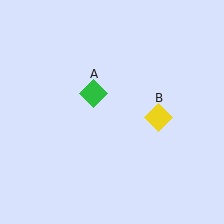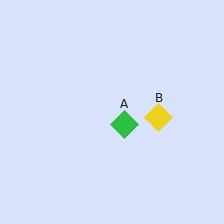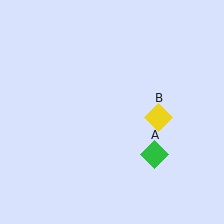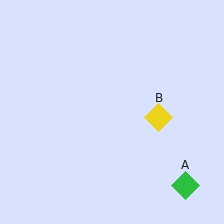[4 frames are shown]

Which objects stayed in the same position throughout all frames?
Yellow diamond (object B) remained stationary.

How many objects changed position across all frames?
1 object changed position: green diamond (object A).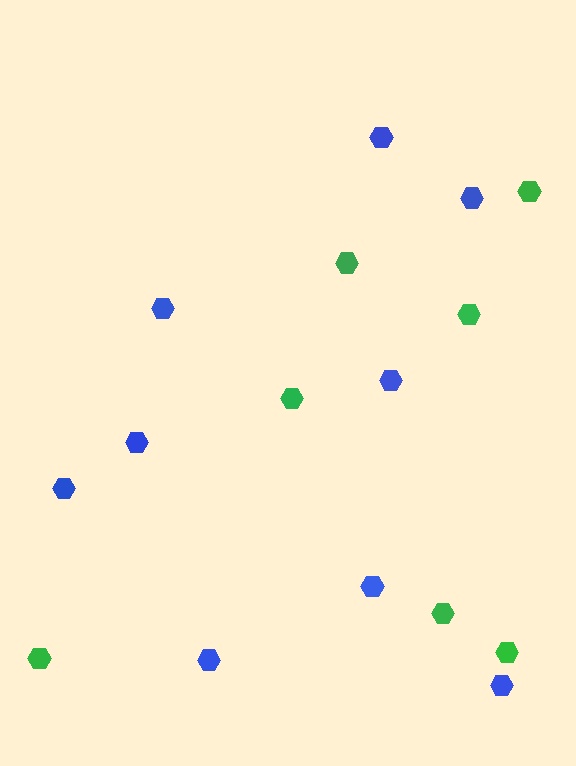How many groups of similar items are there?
There are 2 groups: one group of blue hexagons (9) and one group of green hexagons (7).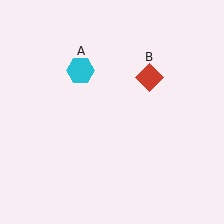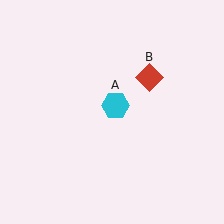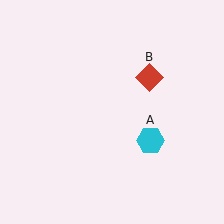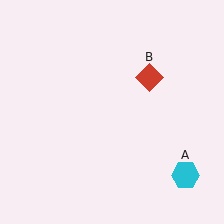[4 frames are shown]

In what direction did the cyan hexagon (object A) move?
The cyan hexagon (object A) moved down and to the right.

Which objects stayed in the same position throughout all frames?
Red diamond (object B) remained stationary.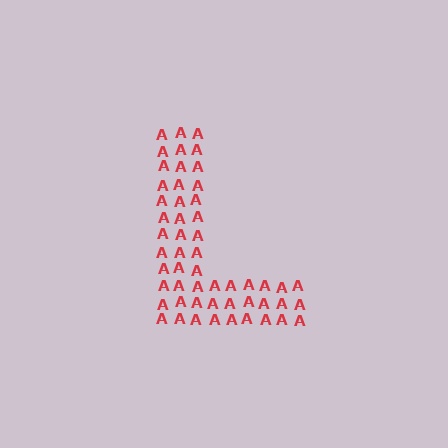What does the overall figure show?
The overall figure shows the letter L.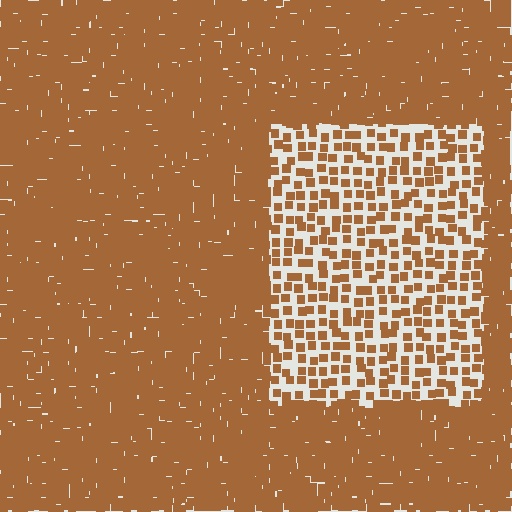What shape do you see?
I see a rectangle.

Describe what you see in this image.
The image contains small brown elements arranged at two different densities. A rectangle-shaped region is visible where the elements are less densely packed than the surrounding area.